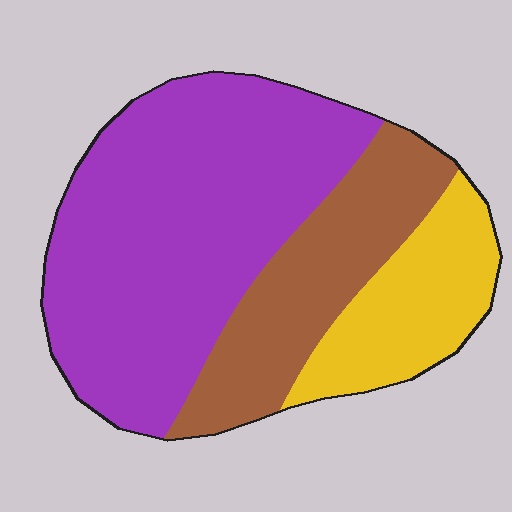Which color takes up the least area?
Yellow, at roughly 20%.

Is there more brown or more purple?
Purple.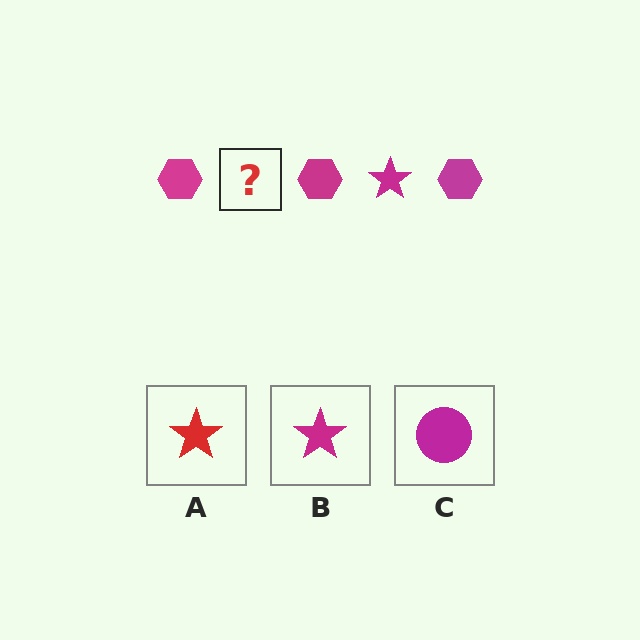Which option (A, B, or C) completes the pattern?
B.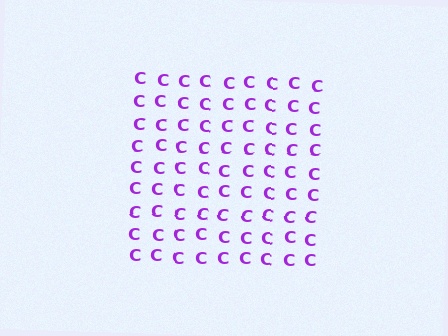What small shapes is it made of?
It is made of small letter C's.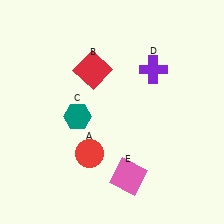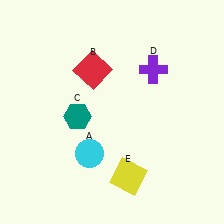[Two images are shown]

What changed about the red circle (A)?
In Image 1, A is red. In Image 2, it changed to cyan.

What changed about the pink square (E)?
In Image 1, E is pink. In Image 2, it changed to yellow.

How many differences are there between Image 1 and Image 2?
There are 2 differences between the two images.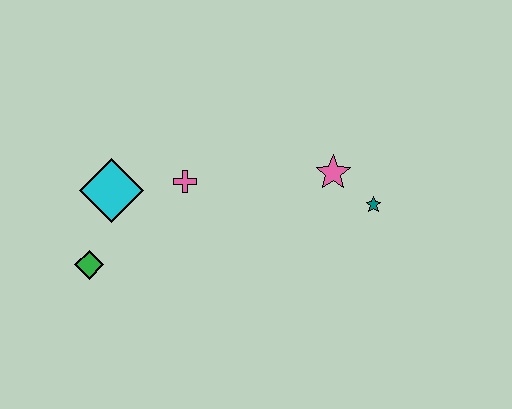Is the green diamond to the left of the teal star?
Yes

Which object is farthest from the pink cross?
The teal star is farthest from the pink cross.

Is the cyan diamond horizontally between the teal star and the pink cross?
No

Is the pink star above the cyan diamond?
Yes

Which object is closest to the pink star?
The teal star is closest to the pink star.